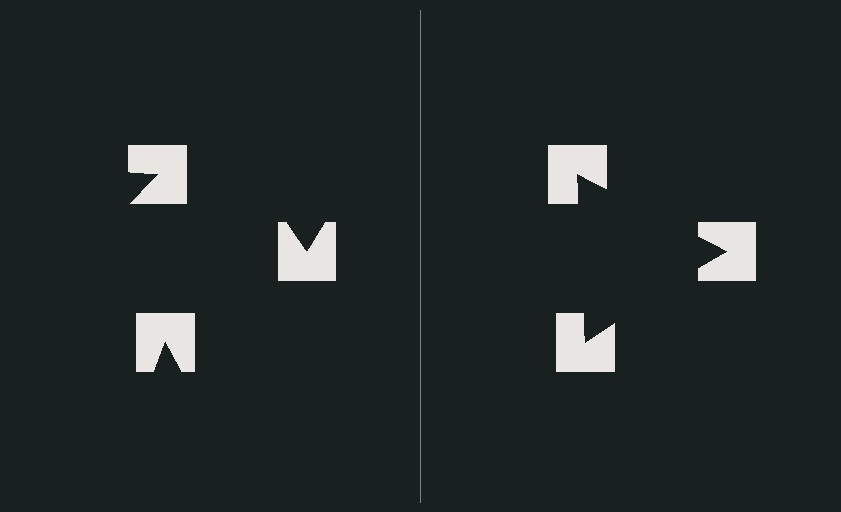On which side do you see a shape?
An illusory triangle appears on the right side. On the left side the wedge cuts are rotated, so no coherent shape forms.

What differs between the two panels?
The notched squares are positioned identically on both sides; only the wedge orientations differ. On the right they align to a triangle; on the left they are misaligned.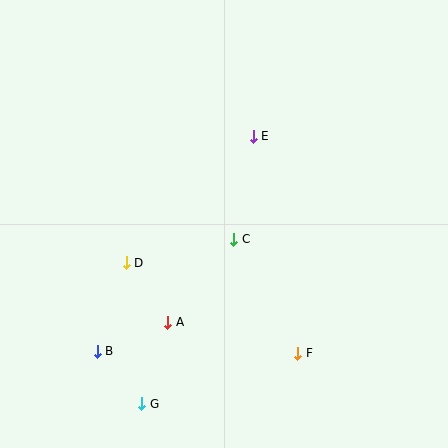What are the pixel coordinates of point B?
Point B is at (97, 351).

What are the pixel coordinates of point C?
Point C is at (234, 239).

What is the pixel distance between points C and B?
The distance between C and B is 176 pixels.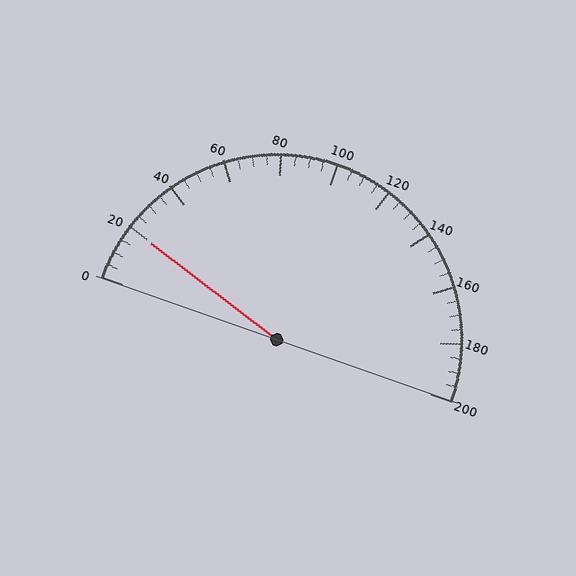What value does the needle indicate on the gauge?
The needle indicates approximately 20.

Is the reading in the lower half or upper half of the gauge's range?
The reading is in the lower half of the range (0 to 200).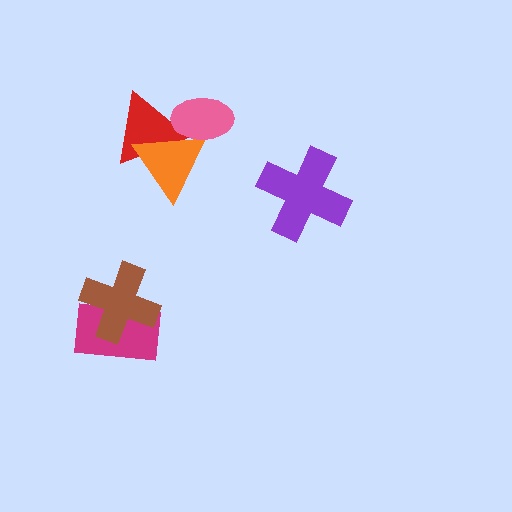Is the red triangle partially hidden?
Yes, it is partially covered by another shape.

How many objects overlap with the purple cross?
0 objects overlap with the purple cross.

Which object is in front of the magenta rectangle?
The brown cross is in front of the magenta rectangle.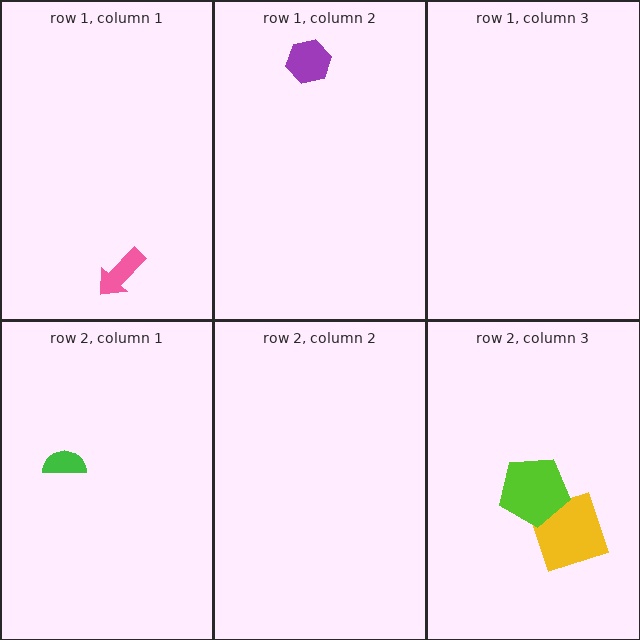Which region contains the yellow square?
The row 2, column 3 region.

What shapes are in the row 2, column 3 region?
The yellow square, the lime pentagon.